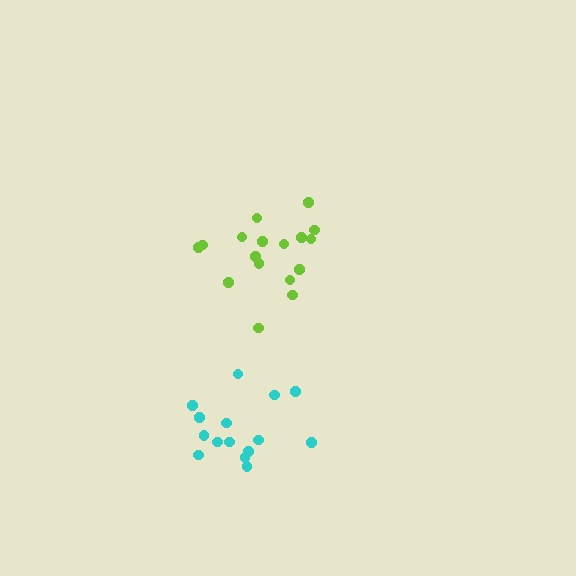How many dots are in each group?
Group 1: 17 dots, Group 2: 15 dots (32 total).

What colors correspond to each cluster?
The clusters are colored: lime, cyan.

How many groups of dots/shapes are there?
There are 2 groups.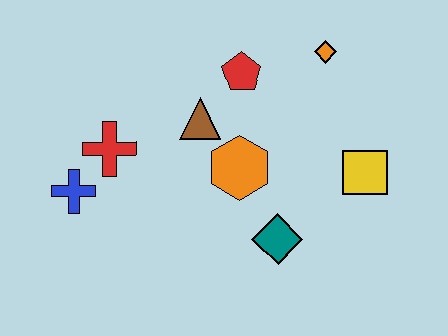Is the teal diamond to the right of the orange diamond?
No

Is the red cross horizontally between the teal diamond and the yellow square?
No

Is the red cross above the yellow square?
Yes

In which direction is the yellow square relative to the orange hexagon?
The yellow square is to the right of the orange hexagon.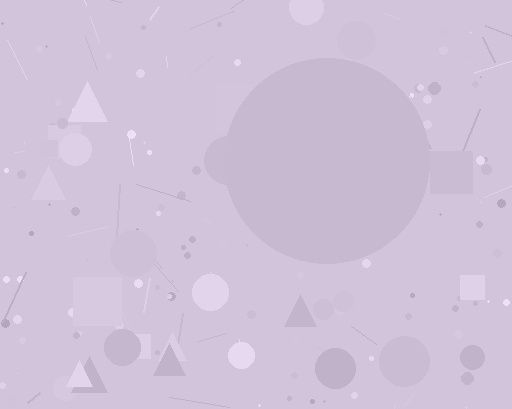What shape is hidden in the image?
A circle is hidden in the image.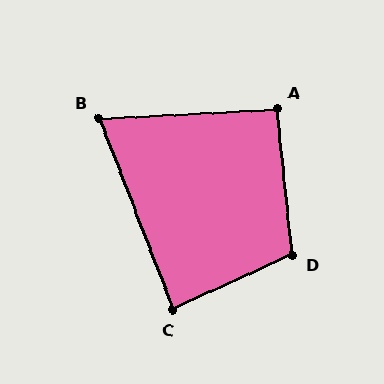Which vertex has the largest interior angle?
D, at approximately 108 degrees.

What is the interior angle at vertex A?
Approximately 93 degrees (approximately right).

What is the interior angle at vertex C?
Approximately 87 degrees (approximately right).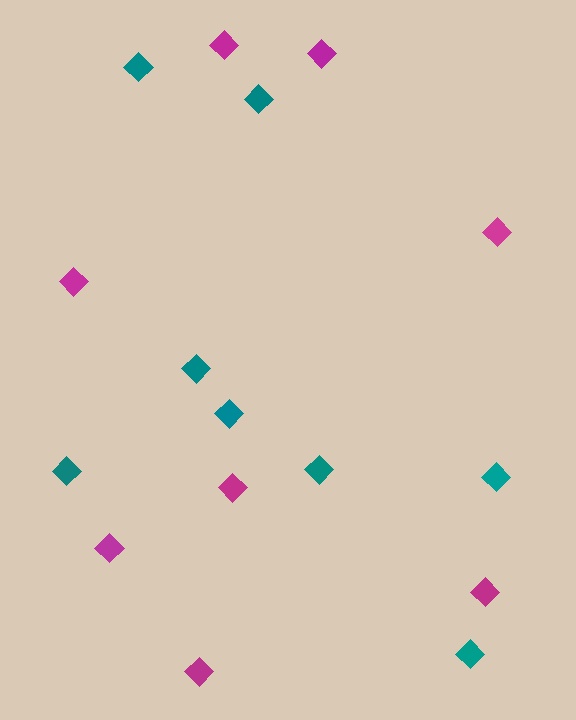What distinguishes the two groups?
There are 2 groups: one group of magenta diamonds (8) and one group of teal diamonds (8).